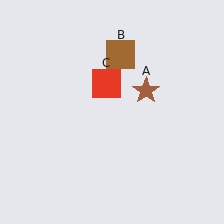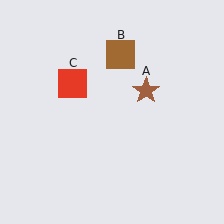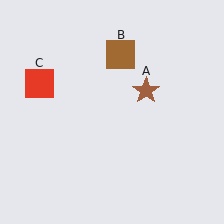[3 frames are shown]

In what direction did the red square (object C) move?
The red square (object C) moved left.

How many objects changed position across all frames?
1 object changed position: red square (object C).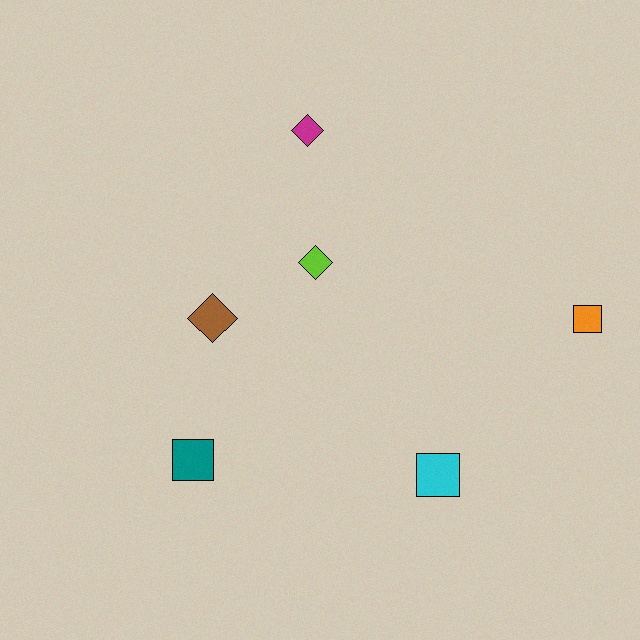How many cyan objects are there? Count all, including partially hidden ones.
There is 1 cyan object.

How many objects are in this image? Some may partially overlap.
There are 6 objects.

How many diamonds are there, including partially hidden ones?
There are 3 diamonds.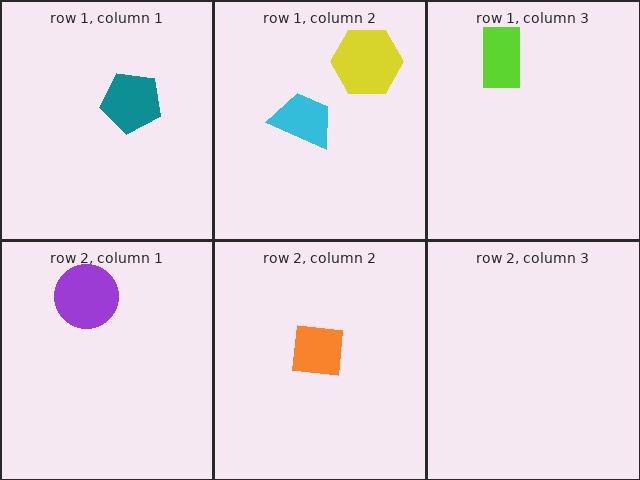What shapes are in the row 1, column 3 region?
The lime rectangle.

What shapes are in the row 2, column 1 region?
The purple circle.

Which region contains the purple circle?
The row 2, column 1 region.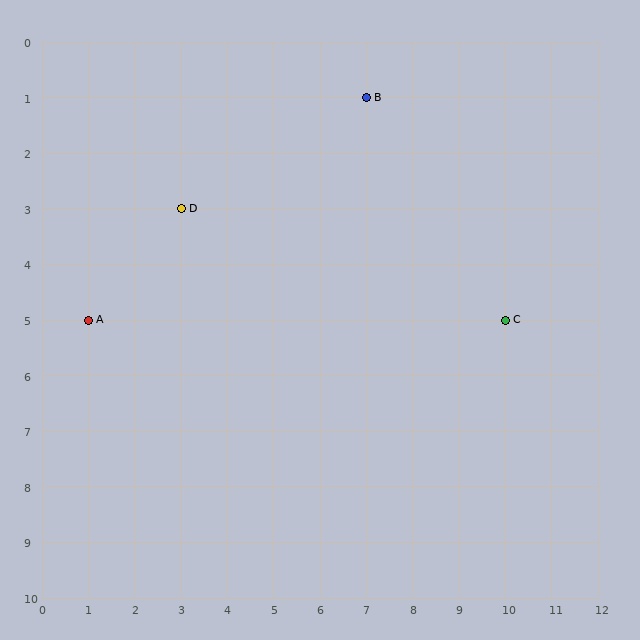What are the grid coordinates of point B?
Point B is at grid coordinates (7, 1).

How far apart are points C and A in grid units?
Points C and A are 9 columns apart.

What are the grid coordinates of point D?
Point D is at grid coordinates (3, 3).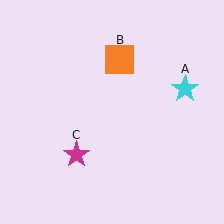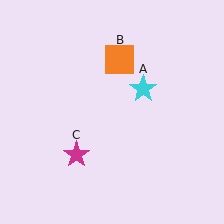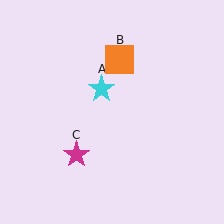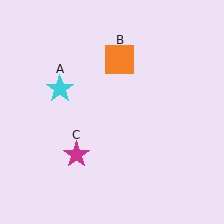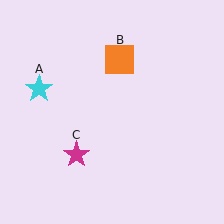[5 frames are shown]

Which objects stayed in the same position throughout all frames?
Orange square (object B) and magenta star (object C) remained stationary.